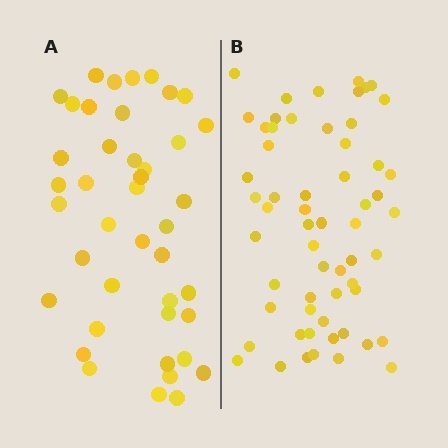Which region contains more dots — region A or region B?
Region B (the right region) has more dots.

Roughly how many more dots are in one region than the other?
Region B has approximately 15 more dots than region A.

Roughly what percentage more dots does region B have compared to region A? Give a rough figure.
About 40% more.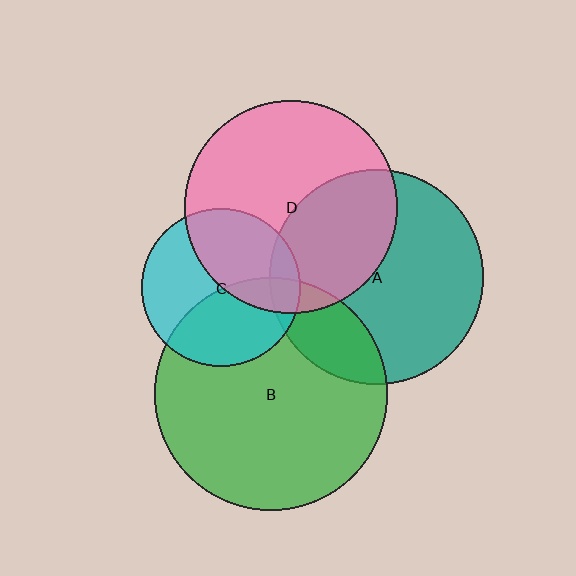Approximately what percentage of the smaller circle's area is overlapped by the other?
Approximately 40%.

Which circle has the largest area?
Circle B (green).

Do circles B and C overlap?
Yes.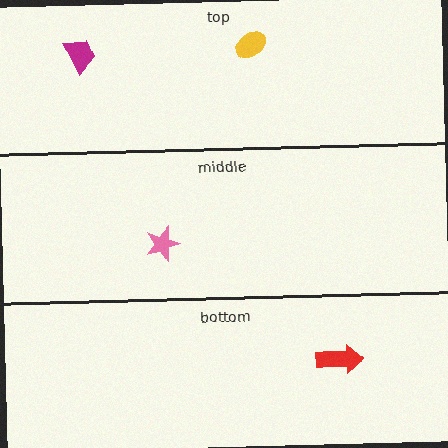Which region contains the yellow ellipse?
The top region.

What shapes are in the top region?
The yellow ellipse, the magenta trapezoid.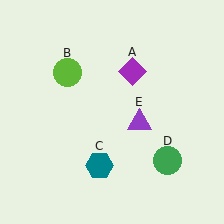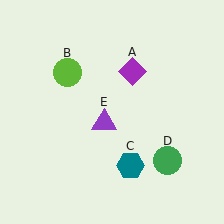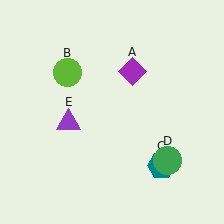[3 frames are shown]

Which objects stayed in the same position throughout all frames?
Purple diamond (object A) and lime circle (object B) and green circle (object D) remained stationary.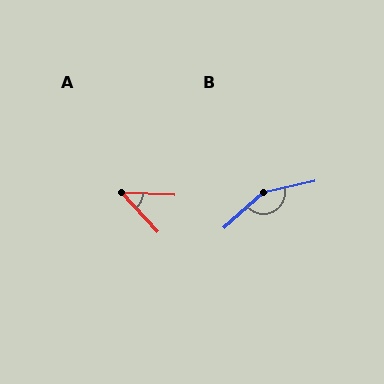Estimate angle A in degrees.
Approximately 45 degrees.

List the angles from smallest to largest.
A (45°), B (151°).